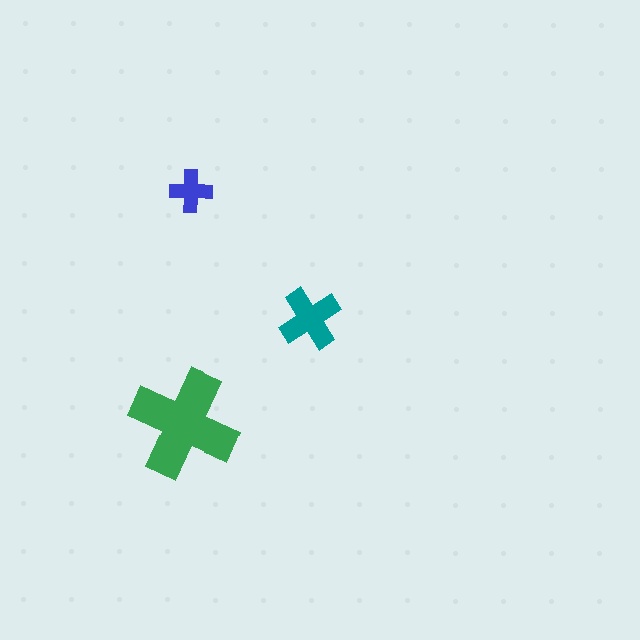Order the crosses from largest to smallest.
the green one, the teal one, the blue one.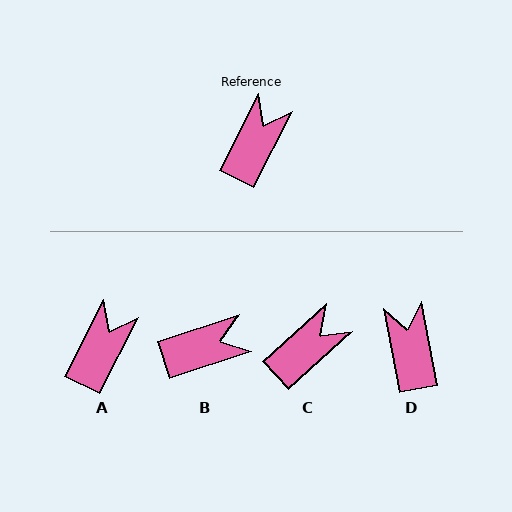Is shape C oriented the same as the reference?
No, it is off by about 21 degrees.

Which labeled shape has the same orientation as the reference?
A.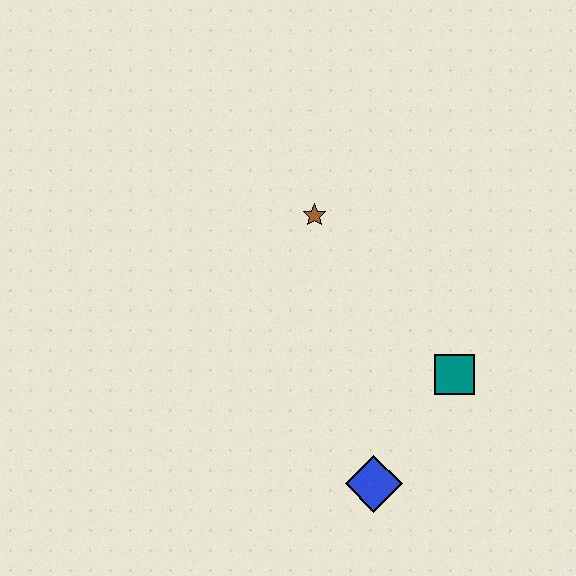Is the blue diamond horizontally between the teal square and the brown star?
Yes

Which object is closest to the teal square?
The blue diamond is closest to the teal square.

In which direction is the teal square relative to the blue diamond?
The teal square is above the blue diamond.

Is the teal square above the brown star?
No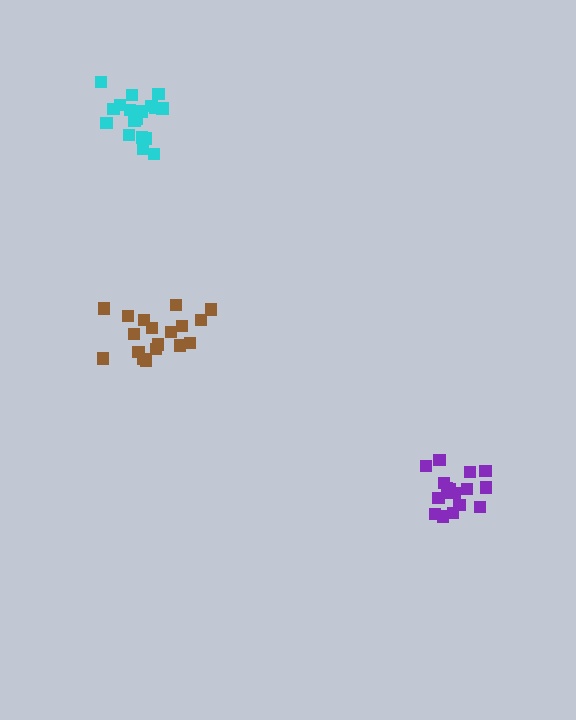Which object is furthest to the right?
The purple cluster is rightmost.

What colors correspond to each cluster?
The clusters are colored: purple, cyan, brown.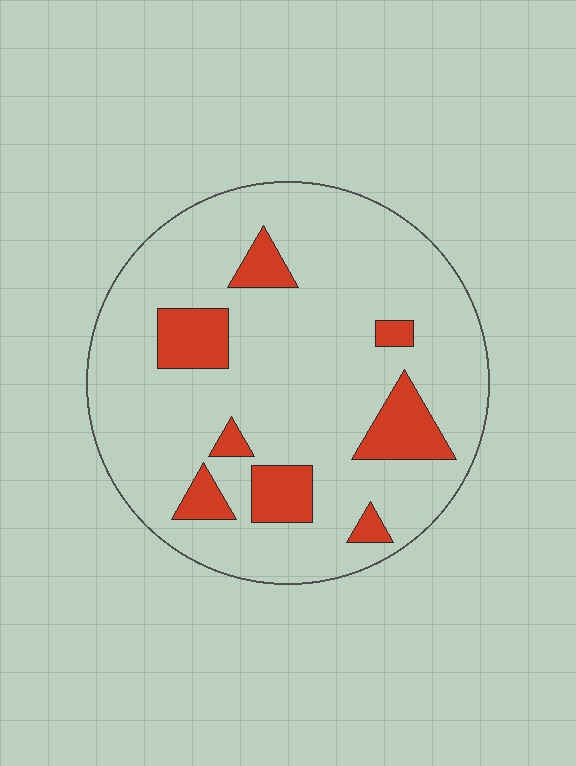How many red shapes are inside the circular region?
8.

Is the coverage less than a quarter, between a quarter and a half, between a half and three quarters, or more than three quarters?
Less than a quarter.